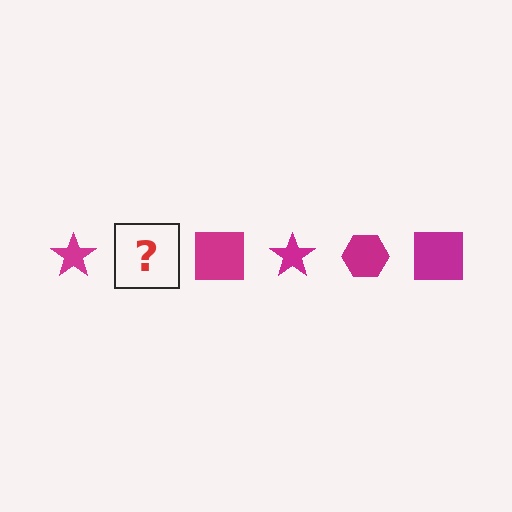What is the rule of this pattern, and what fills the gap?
The rule is that the pattern cycles through star, hexagon, square shapes in magenta. The gap should be filled with a magenta hexagon.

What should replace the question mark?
The question mark should be replaced with a magenta hexagon.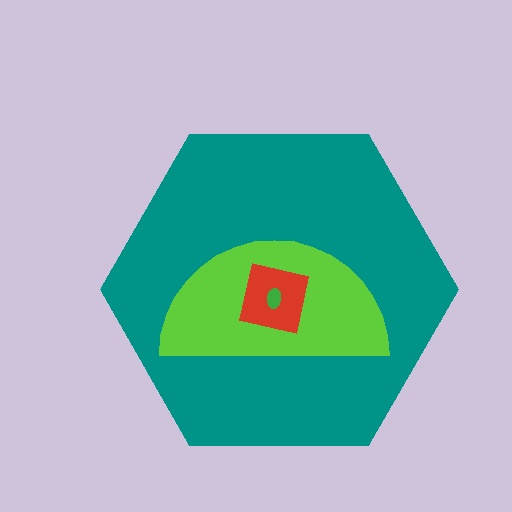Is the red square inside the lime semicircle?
Yes.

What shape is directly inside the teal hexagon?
The lime semicircle.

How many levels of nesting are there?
4.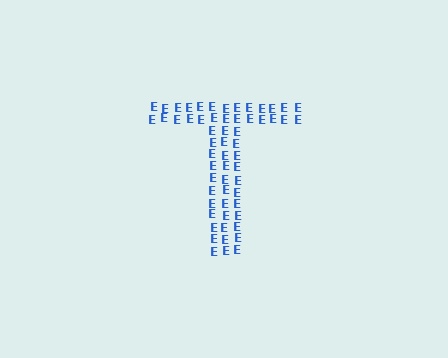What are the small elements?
The small elements are letter E's.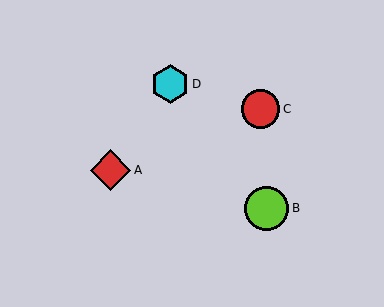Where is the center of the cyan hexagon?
The center of the cyan hexagon is at (170, 84).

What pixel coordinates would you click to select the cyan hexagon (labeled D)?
Click at (170, 84) to select the cyan hexagon D.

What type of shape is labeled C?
Shape C is a red circle.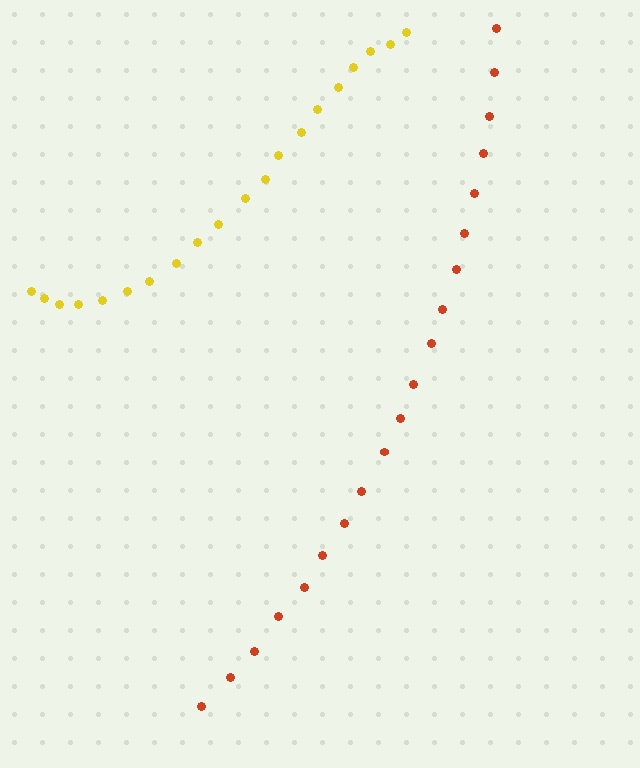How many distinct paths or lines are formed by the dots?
There are 2 distinct paths.